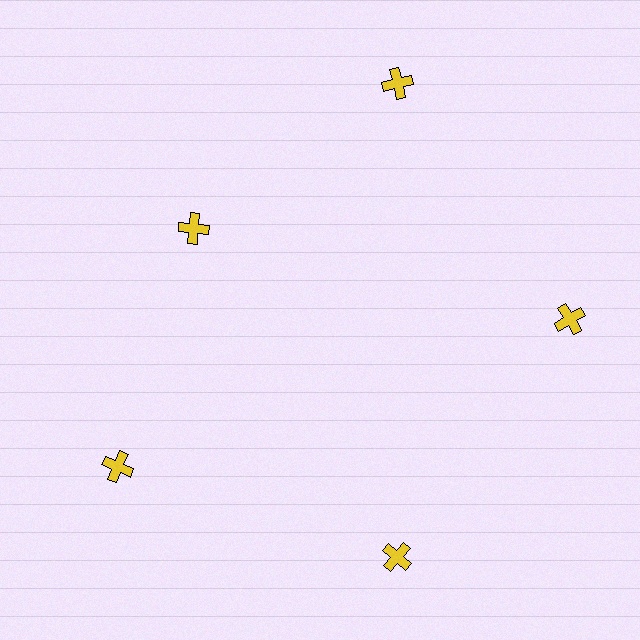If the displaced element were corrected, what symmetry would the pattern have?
It would have 5-fold rotational symmetry — the pattern would map onto itself every 72 degrees.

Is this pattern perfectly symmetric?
No. The 5 yellow crosses are arranged in a ring, but one element near the 10 o'clock position is pulled inward toward the center, breaking the 5-fold rotational symmetry.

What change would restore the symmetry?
The symmetry would be restored by moving it outward, back onto the ring so that all 5 crosses sit at equal angles and equal distance from the center.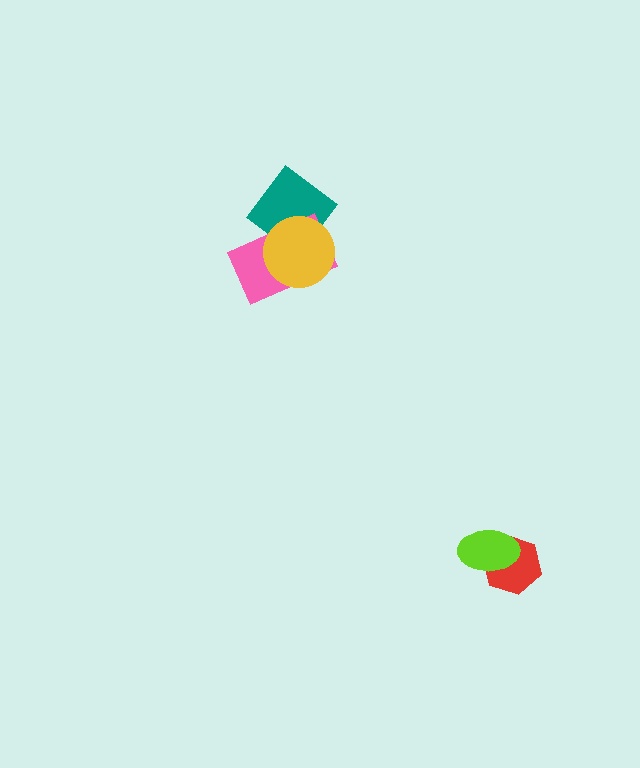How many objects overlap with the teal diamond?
2 objects overlap with the teal diamond.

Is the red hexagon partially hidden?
Yes, it is partially covered by another shape.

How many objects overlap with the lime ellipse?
1 object overlaps with the lime ellipse.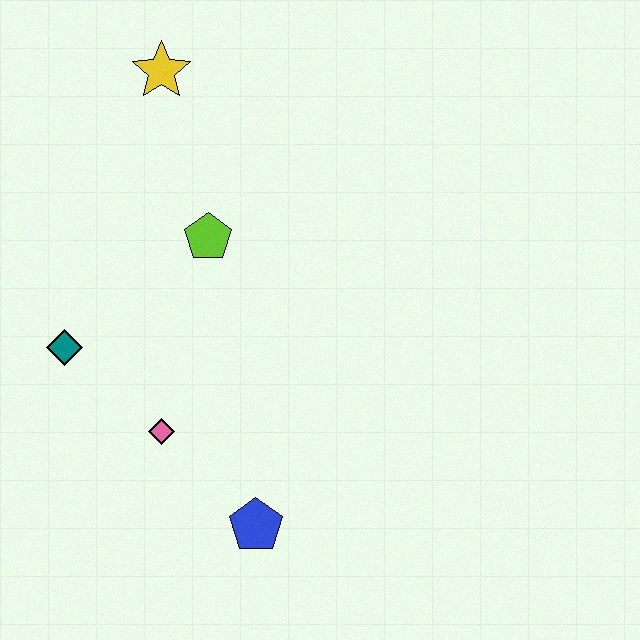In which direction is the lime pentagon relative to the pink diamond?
The lime pentagon is above the pink diamond.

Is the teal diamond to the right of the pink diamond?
No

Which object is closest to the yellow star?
The lime pentagon is closest to the yellow star.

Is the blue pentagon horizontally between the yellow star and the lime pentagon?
No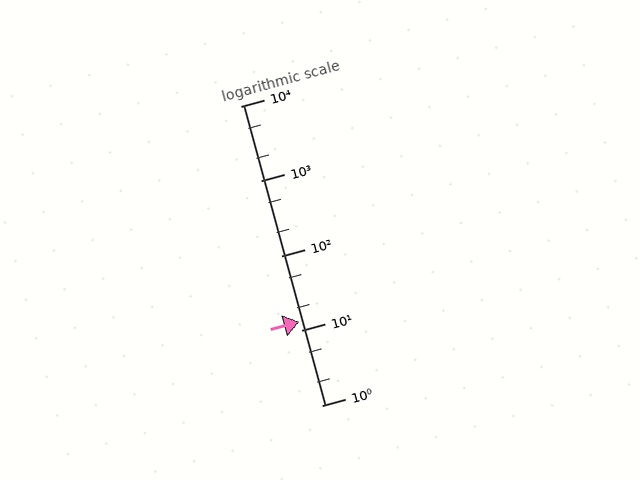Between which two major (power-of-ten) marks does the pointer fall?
The pointer is between 10 and 100.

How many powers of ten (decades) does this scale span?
The scale spans 4 decades, from 1 to 10000.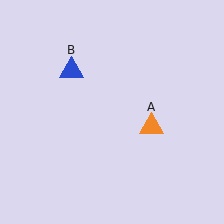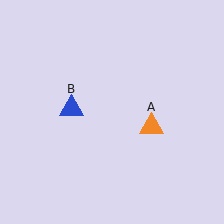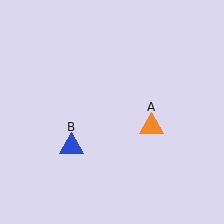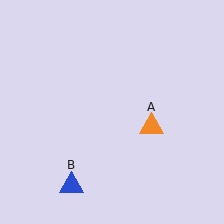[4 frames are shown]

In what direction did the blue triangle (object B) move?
The blue triangle (object B) moved down.